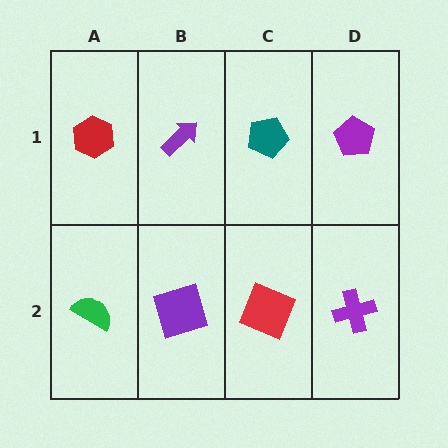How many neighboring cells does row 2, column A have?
2.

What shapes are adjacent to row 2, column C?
A teal pentagon (row 1, column C), a purple square (row 2, column B), a purple cross (row 2, column D).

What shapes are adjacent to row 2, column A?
A red hexagon (row 1, column A), a purple square (row 2, column B).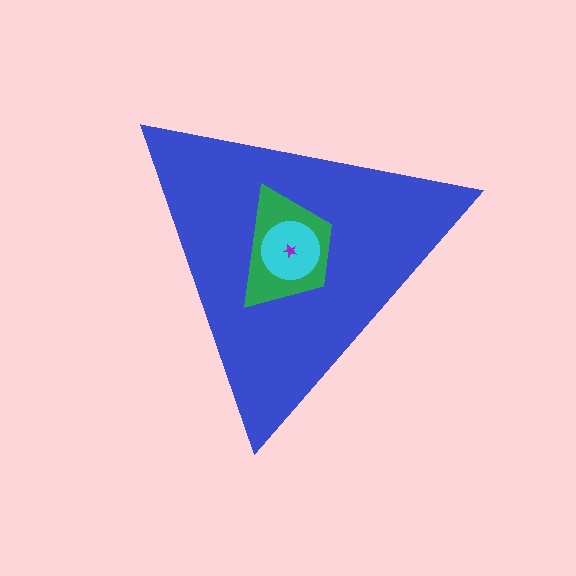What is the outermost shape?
The blue triangle.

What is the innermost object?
The purple star.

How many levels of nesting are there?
4.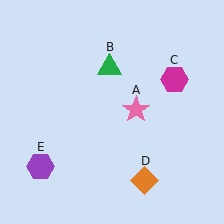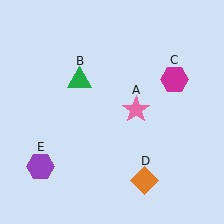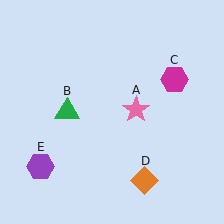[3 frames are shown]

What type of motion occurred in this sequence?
The green triangle (object B) rotated counterclockwise around the center of the scene.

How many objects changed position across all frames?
1 object changed position: green triangle (object B).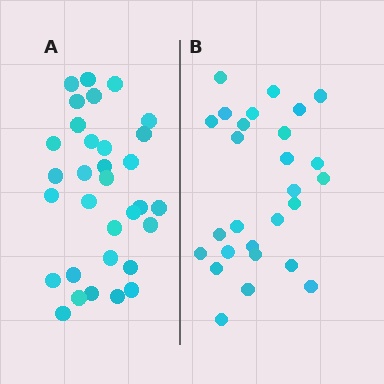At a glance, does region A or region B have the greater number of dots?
Region A (the left region) has more dots.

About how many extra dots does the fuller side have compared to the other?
Region A has about 5 more dots than region B.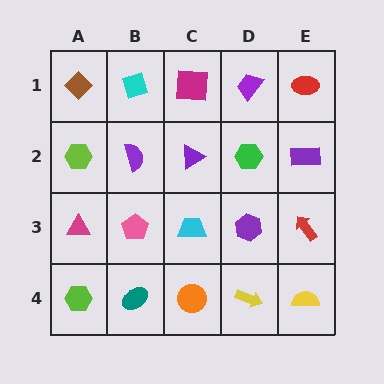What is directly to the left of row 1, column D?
A magenta square.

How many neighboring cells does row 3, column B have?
4.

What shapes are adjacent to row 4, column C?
A cyan trapezoid (row 3, column C), a teal ellipse (row 4, column B), a yellow arrow (row 4, column D).